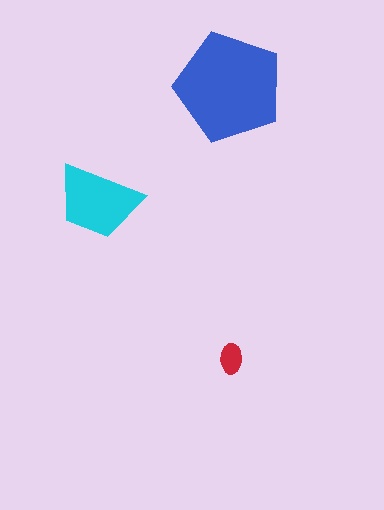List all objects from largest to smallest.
The blue pentagon, the cyan trapezoid, the red ellipse.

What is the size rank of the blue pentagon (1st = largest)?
1st.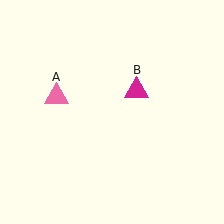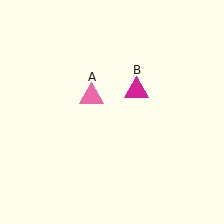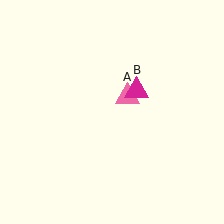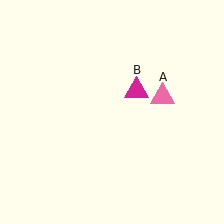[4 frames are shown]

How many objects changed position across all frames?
1 object changed position: pink triangle (object A).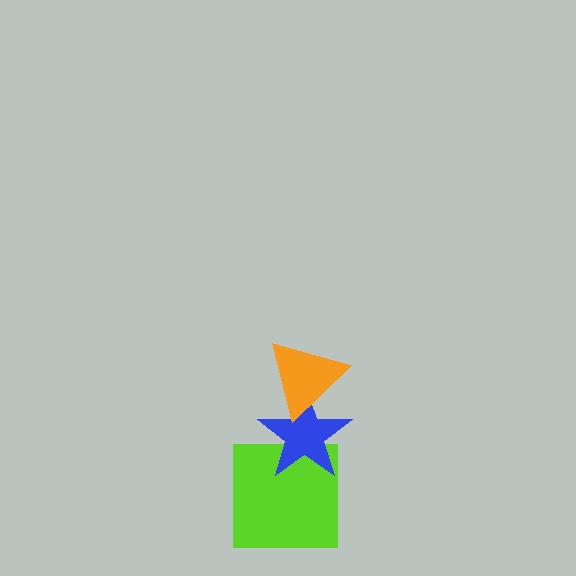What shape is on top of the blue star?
The orange triangle is on top of the blue star.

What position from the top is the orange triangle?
The orange triangle is 1st from the top.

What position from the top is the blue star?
The blue star is 2nd from the top.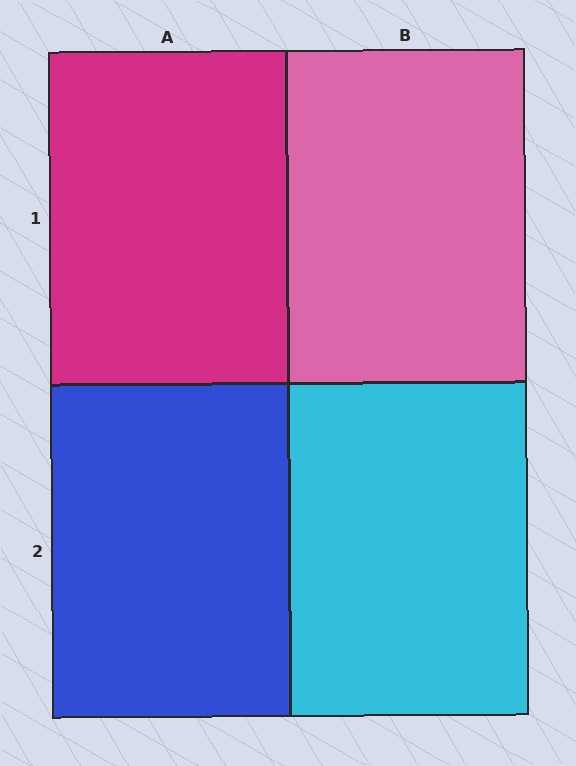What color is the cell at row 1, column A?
Magenta.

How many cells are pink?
1 cell is pink.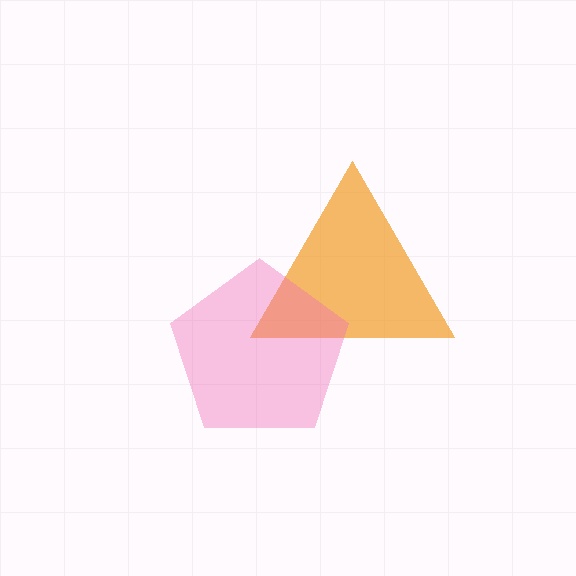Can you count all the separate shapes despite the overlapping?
Yes, there are 2 separate shapes.